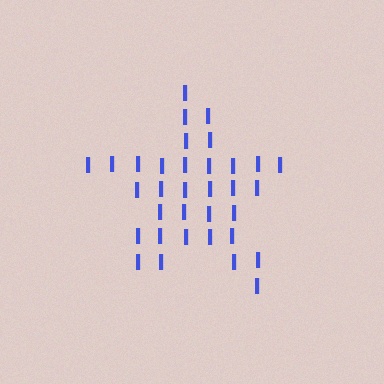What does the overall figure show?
The overall figure shows a star.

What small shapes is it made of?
It is made of small letter I's.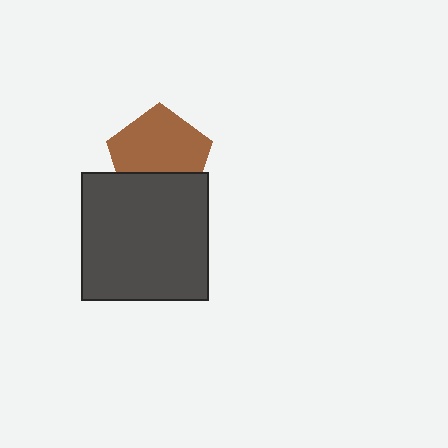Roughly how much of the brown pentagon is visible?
Most of it is visible (roughly 67%).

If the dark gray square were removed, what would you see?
You would see the complete brown pentagon.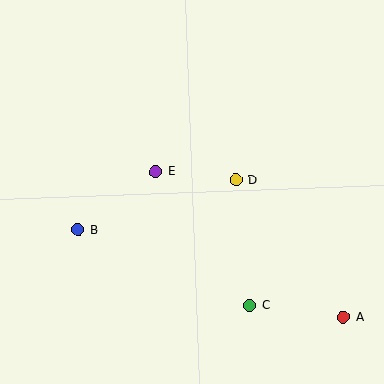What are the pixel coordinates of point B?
Point B is at (78, 230).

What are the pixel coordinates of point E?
Point E is at (156, 171).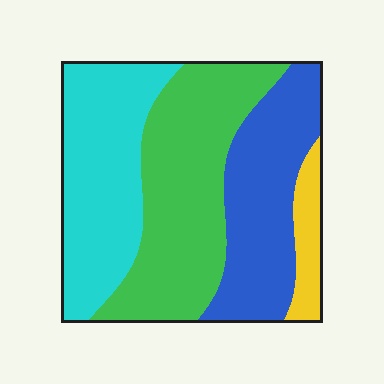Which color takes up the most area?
Green, at roughly 35%.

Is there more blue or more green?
Green.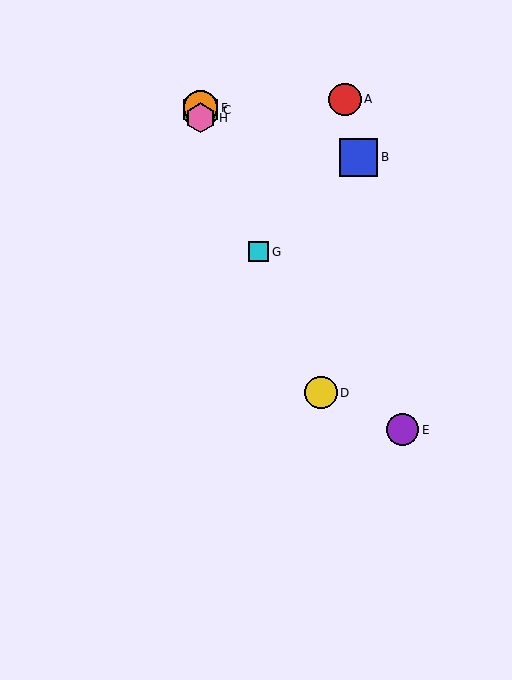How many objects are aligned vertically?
3 objects (C, F, H) are aligned vertically.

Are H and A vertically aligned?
No, H is at x≈201 and A is at x≈345.